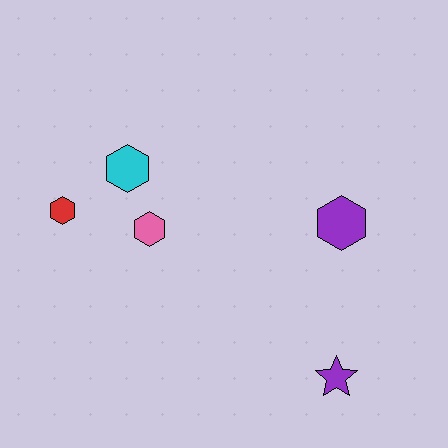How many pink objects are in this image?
There is 1 pink object.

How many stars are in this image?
There is 1 star.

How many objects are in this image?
There are 5 objects.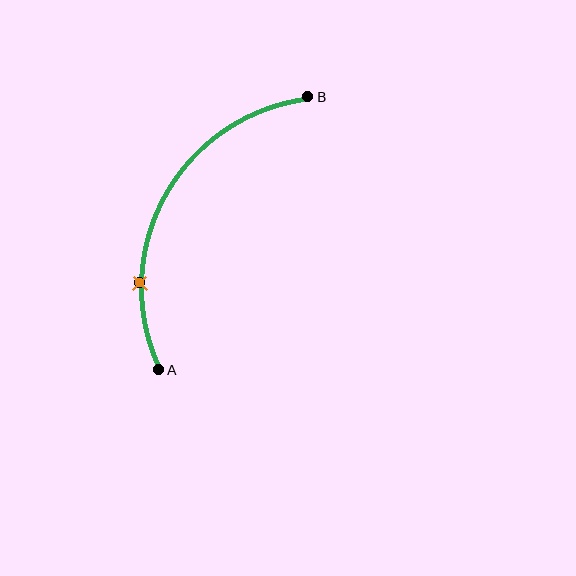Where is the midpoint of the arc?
The arc midpoint is the point on the curve farthest from the straight line joining A and B. It sits to the left of that line.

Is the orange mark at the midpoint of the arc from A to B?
No. The orange mark lies on the arc but is closer to endpoint A. The arc midpoint would be at the point on the curve equidistant along the arc from both A and B.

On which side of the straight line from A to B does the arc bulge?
The arc bulges to the left of the straight line connecting A and B.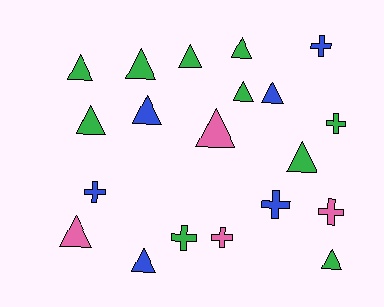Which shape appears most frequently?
Triangle, with 13 objects.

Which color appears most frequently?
Green, with 10 objects.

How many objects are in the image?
There are 20 objects.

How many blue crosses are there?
There are 3 blue crosses.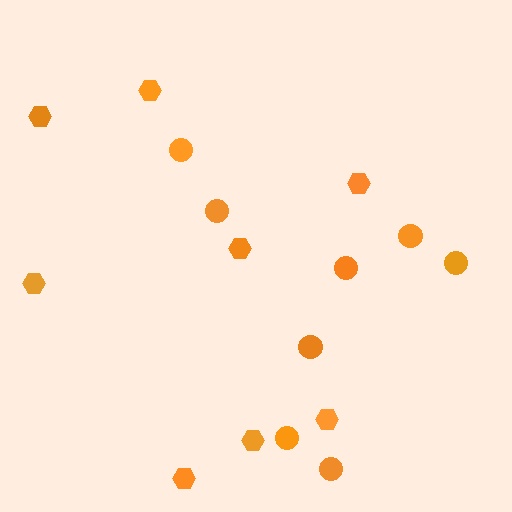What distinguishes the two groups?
There are 2 groups: one group of hexagons (8) and one group of circles (8).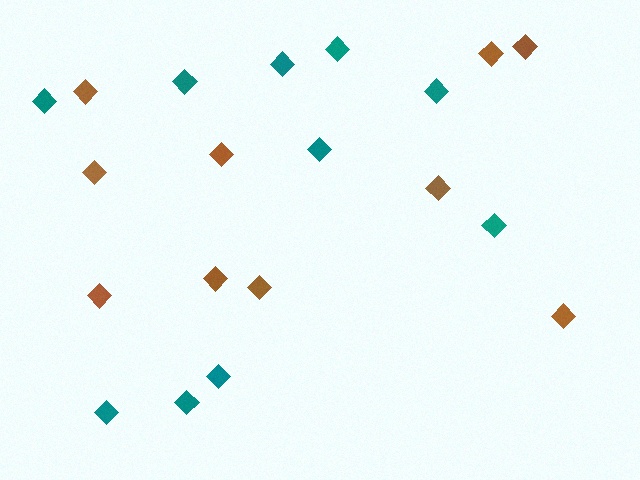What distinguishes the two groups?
There are 2 groups: one group of teal diamonds (10) and one group of brown diamonds (10).